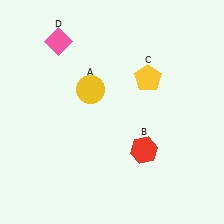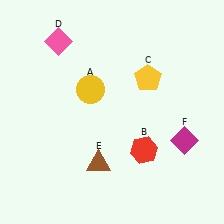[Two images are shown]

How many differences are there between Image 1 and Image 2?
There are 2 differences between the two images.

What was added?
A brown triangle (E), a magenta diamond (F) were added in Image 2.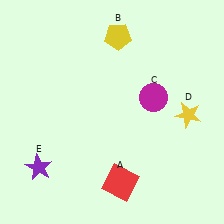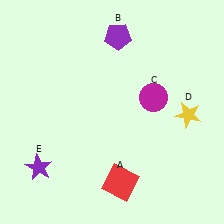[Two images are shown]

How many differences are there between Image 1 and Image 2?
There is 1 difference between the two images.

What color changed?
The pentagon (B) changed from yellow in Image 1 to purple in Image 2.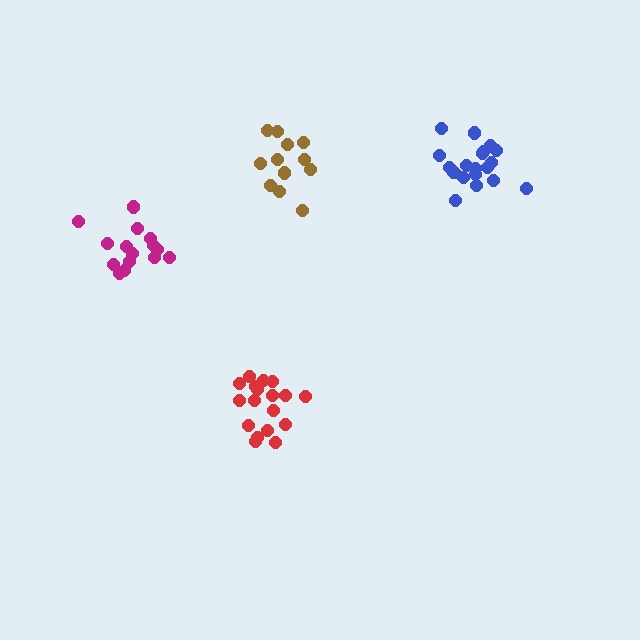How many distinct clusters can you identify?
There are 4 distinct clusters.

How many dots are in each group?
Group 1: 15 dots, Group 2: 18 dots, Group 3: 13 dots, Group 4: 19 dots (65 total).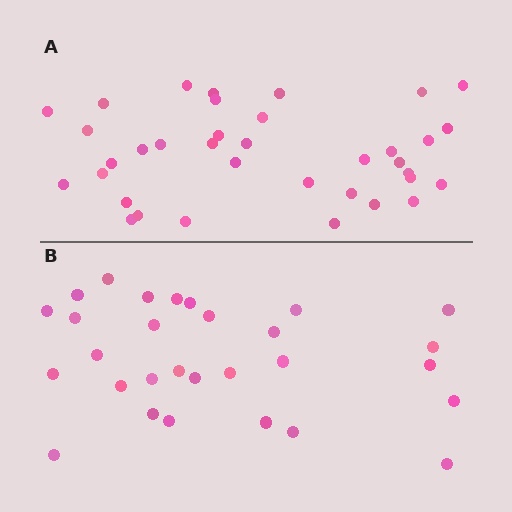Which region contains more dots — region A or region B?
Region A (the top region) has more dots.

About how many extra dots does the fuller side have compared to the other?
Region A has roughly 8 or so more dots than region B.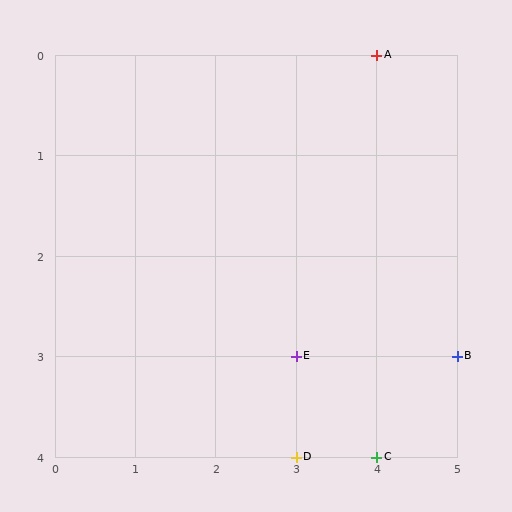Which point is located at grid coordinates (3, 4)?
Point D is at (3, 4).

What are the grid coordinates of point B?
Point B is at grid coordinates (5, 3).